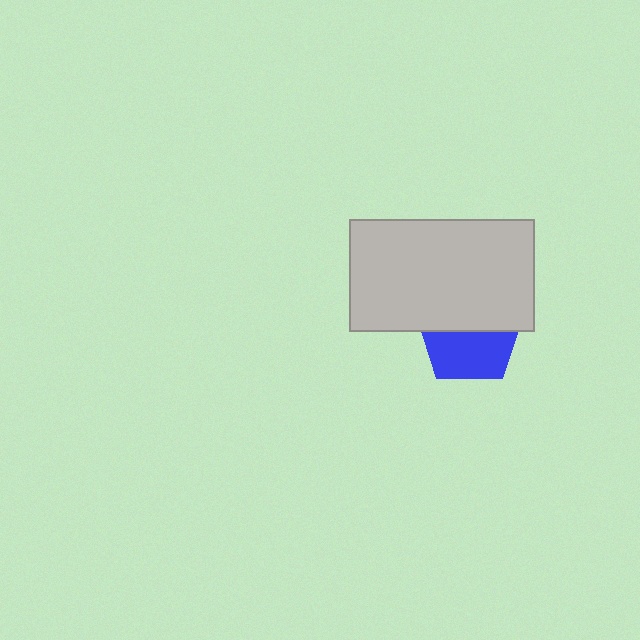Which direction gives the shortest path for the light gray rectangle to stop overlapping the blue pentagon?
Moving up gives the shortest separation.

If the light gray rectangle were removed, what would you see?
You would see the complete blue pentagon.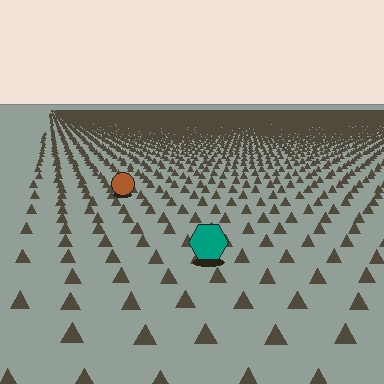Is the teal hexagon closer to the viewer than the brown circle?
Yes. The teal hexagon is closer — you can tell from the texture gradient: the ground texture is coarser near it.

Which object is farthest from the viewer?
The brown circle is farthest from the viewer. It appears smaller and the ground texture around it is denser.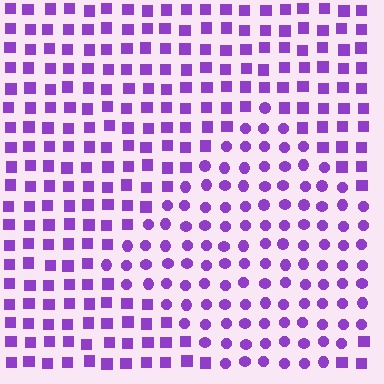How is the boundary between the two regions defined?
The boundary is defined by a change in element shape: circles inside vs. squares outside. All elements share the same color and spacing.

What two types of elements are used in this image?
The image uses circles inside the diamond region and squares outside it.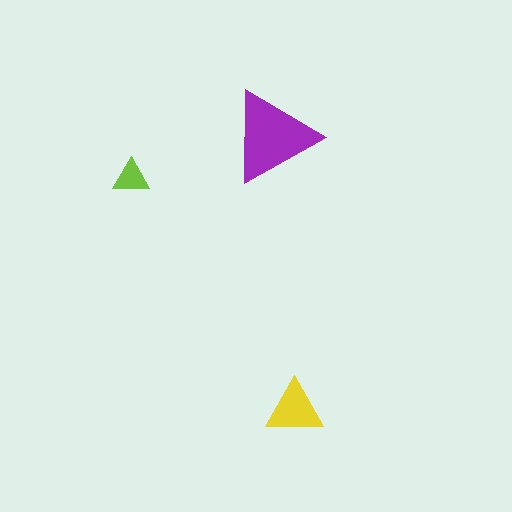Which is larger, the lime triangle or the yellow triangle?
The yellow one.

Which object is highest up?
The purple triangle is topmost.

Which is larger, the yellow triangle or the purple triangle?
The purple one.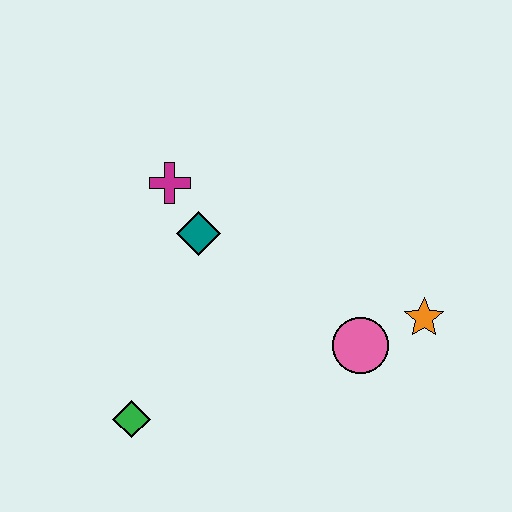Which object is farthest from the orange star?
The green diamond is farthest from the orange star.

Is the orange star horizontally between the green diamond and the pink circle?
No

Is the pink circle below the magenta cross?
Yes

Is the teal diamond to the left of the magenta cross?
No